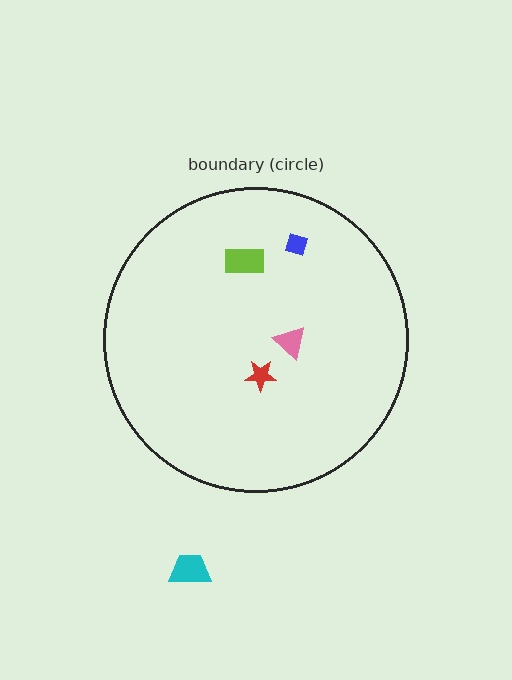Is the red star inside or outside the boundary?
Inside.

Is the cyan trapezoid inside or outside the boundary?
Outside.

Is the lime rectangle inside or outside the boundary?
Inside.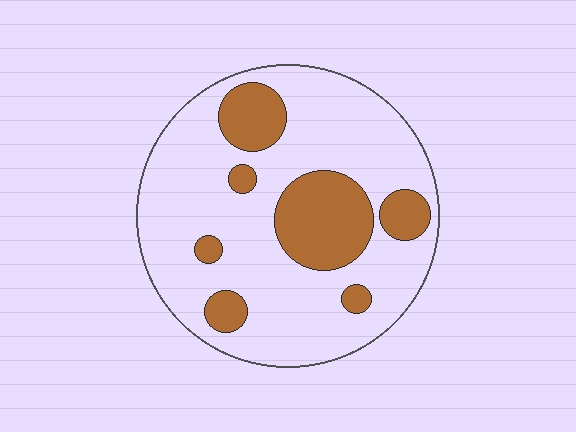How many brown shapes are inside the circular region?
7.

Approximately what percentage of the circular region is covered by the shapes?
Approximately 25%.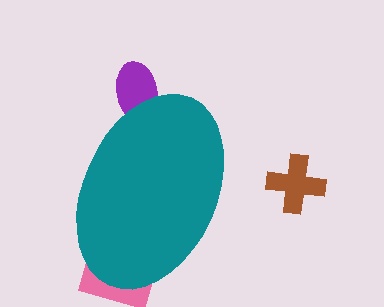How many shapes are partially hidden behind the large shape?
2 shapes are partially hidden.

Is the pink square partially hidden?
Yes, the pink square is partially hidden behind the teal ellipse.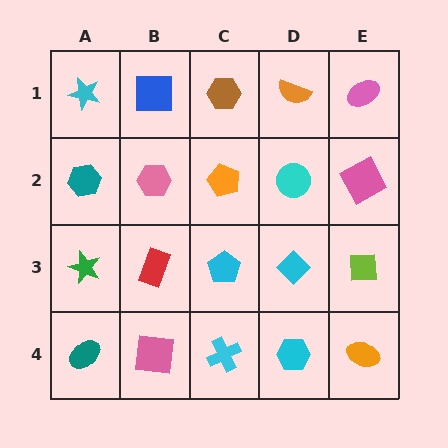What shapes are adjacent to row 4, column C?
A cyan pentagon (row 3, column C), a pink square (row 4, column B), a cyan hexagon (row 4, column D).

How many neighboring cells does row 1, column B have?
3.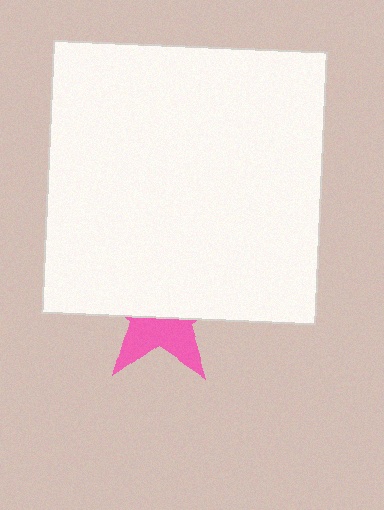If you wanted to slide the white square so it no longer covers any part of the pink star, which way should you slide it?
Slide it up — that is the most direct way to separate the two shapes.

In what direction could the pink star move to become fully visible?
The pink star could move down. That would shift it out from behind the white square entirely.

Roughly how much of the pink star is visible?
A small part of it is visible (roughly 41%).